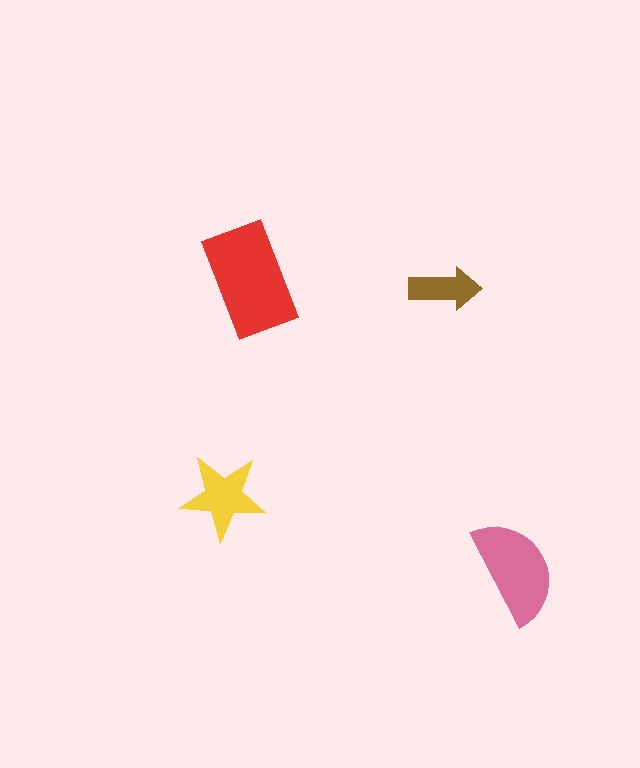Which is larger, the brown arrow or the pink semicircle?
The pink semicircle.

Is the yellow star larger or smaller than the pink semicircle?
Smaller.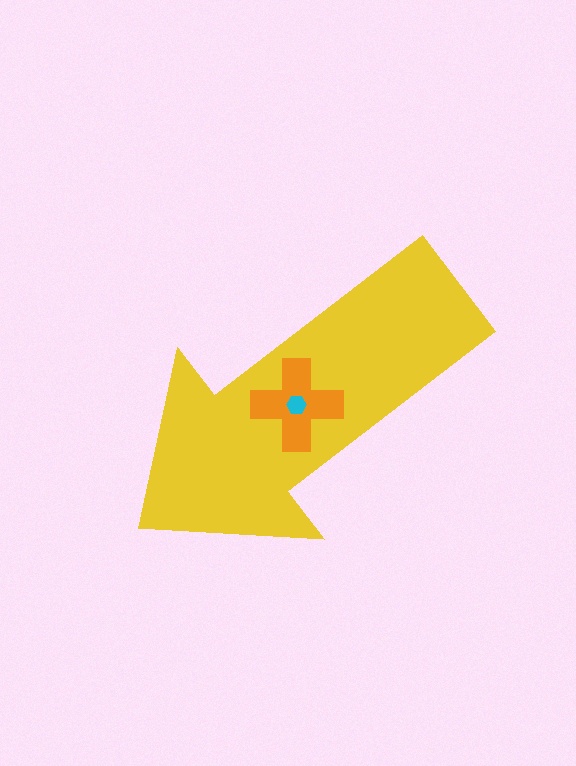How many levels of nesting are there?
3.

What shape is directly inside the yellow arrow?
The orange cross.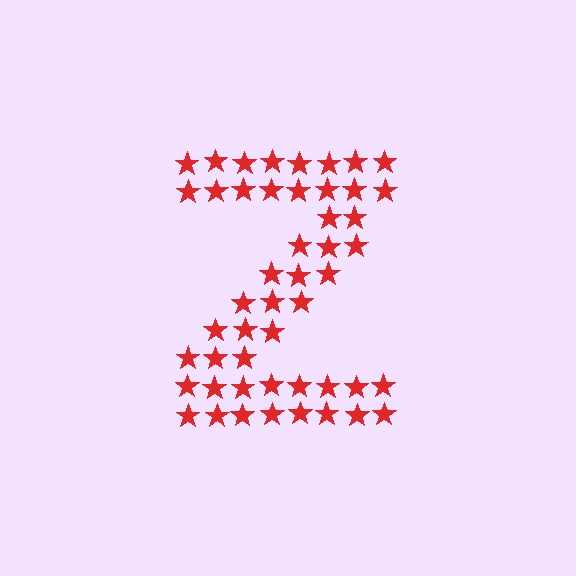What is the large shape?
The large shape is the letter Z.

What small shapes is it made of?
It is made of small stars.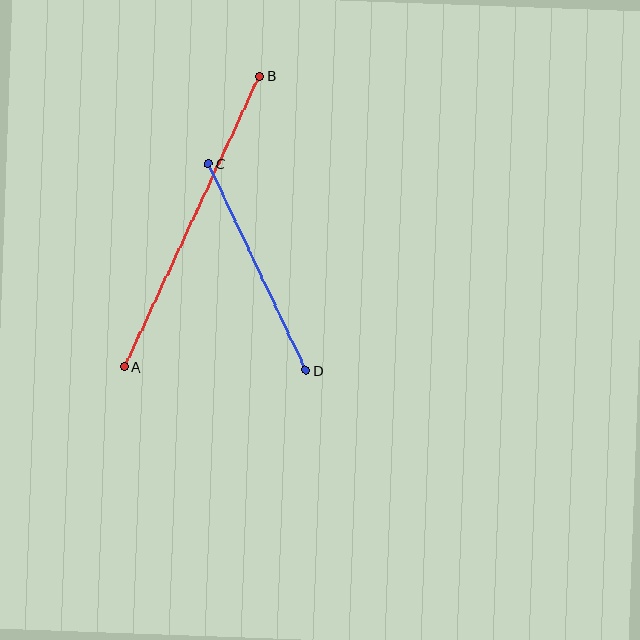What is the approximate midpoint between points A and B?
The midpoint is at approximately (192, 221) pixels.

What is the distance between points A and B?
The distance is approximately 321 pixels.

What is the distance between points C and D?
The distance is approximately 228 pixels.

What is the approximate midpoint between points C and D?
The midpoint is at approximately (257, 267) pixels.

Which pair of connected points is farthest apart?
Points A and B are farthest apart.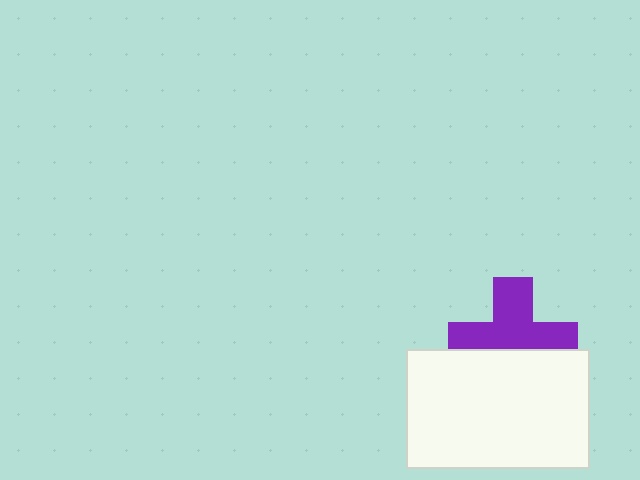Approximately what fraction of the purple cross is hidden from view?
Roughly 39% of the purple cross is hidden behind the white rectangle.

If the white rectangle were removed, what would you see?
You would see the complete purple cross.